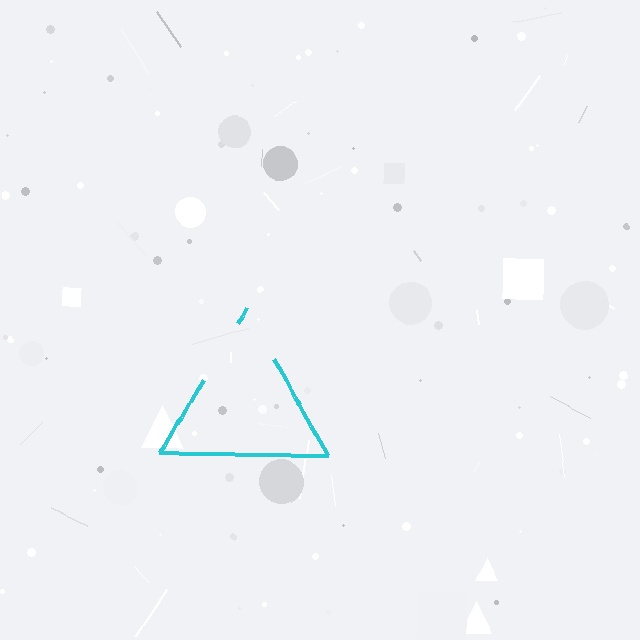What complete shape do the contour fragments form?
The contour fragments form a triangle.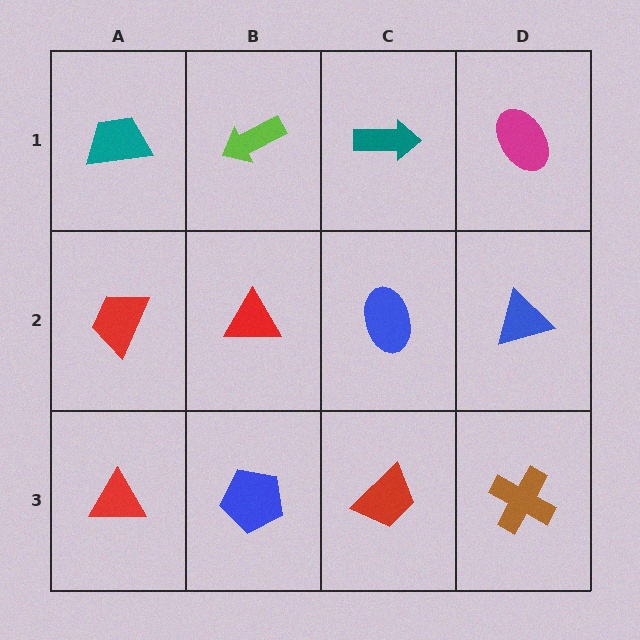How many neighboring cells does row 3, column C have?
3.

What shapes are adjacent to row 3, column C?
A blue ellipse (row 2, column C), a blue pentagon (row 3, column B), a brown cross (row 3, column D).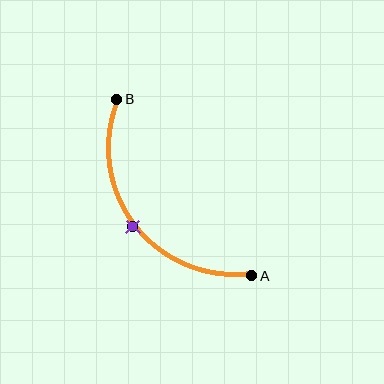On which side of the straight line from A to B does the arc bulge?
The arc bulges below and to the left of the straight line connecting A and B.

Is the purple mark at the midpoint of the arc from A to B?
Yes. The purple mark lies on the arc at equal arc-length from both A and B — it is the arc midpoint.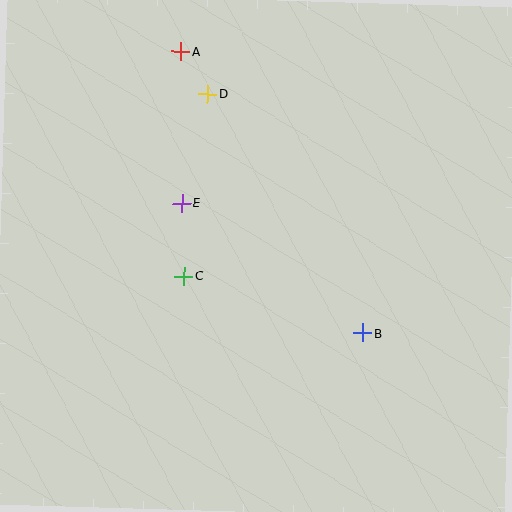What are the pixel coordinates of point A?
Point A is at (181, 52).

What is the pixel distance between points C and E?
The distance between C and E is 73 pixels.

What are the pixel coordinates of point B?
Point B is at (363, 333).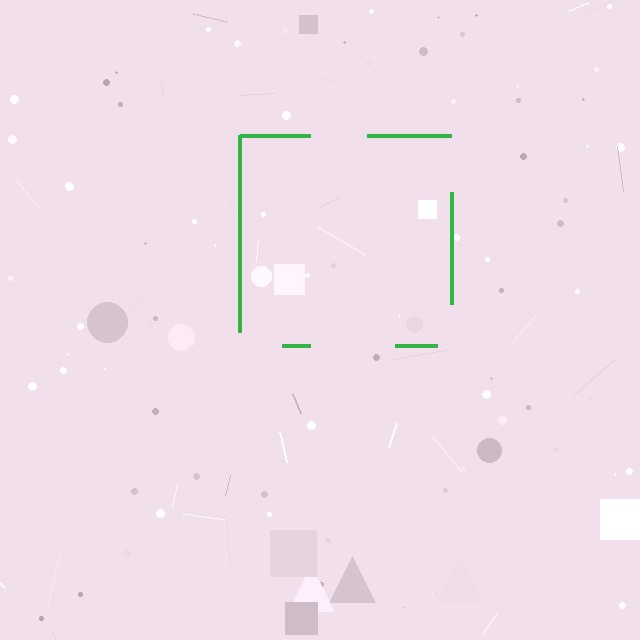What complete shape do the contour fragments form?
The contour fragments form a square.